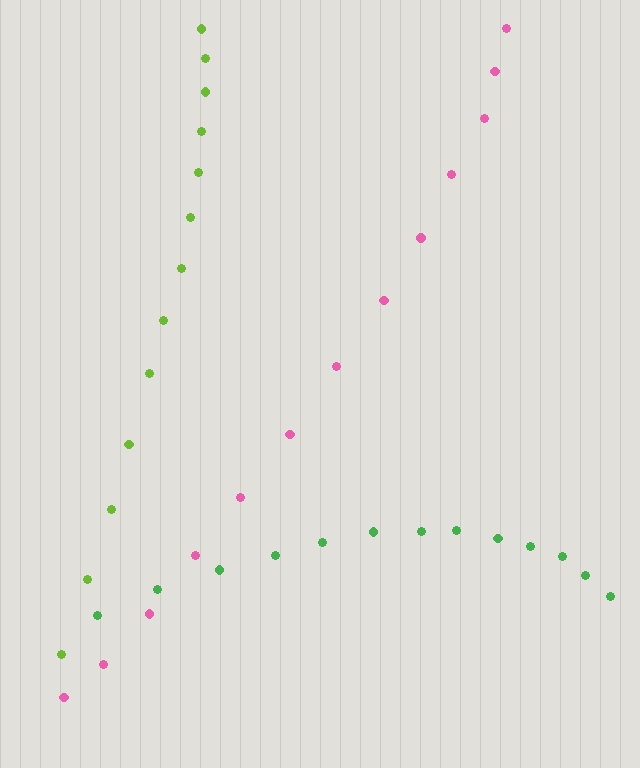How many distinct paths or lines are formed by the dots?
There are 3 distinct paths.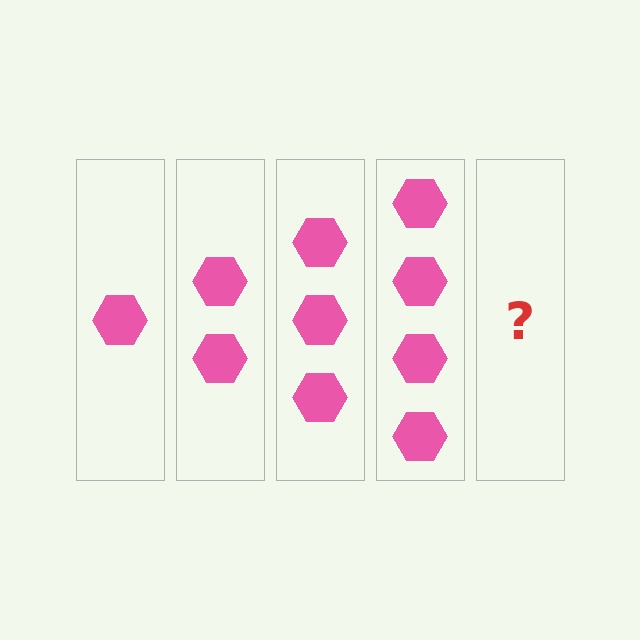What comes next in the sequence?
The next element should be 5 hexagons.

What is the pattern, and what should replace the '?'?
The pattern is that each step adds one more hexagon. The '?' should be 5 hexagons.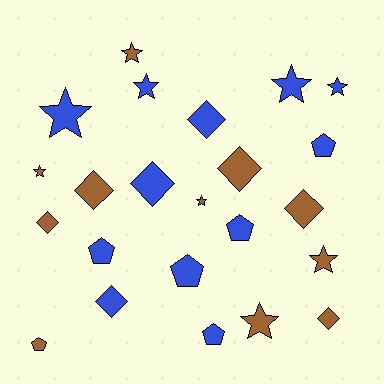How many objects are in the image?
There are 23 objects.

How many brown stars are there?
There are 5 brown stars.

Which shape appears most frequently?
Star, with 9 objects.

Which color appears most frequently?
Blue, with 12 objects.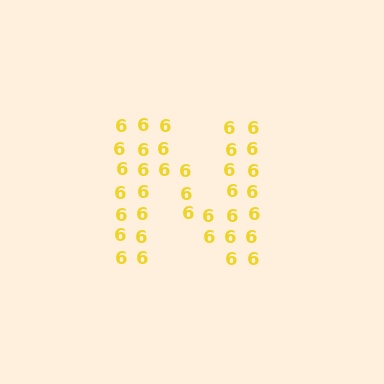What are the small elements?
The small elements are digit 6's.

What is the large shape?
The large shape is the letter N.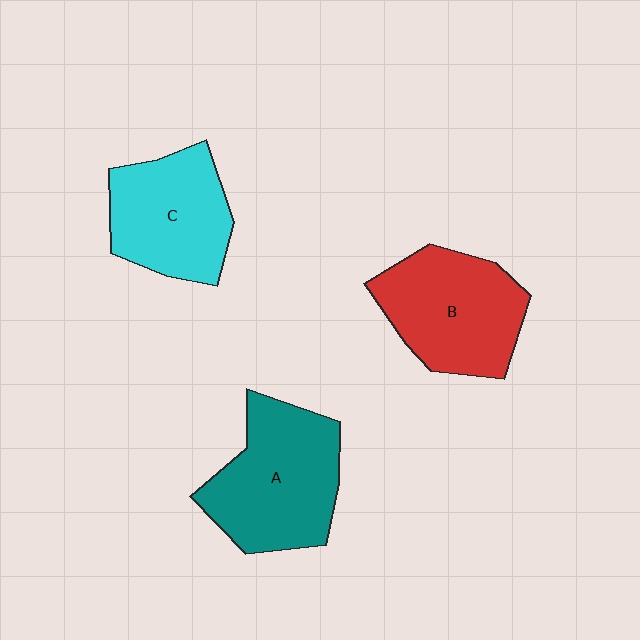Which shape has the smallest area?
Shape C (cyan).